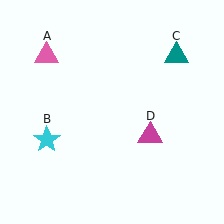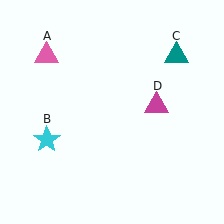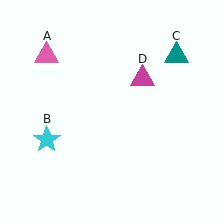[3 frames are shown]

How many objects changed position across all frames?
1 object changed position: magenta triangle (object D).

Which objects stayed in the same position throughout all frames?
Pink triangle (object A) and cyan star (object B) and teal triangle (object C) remained stationary.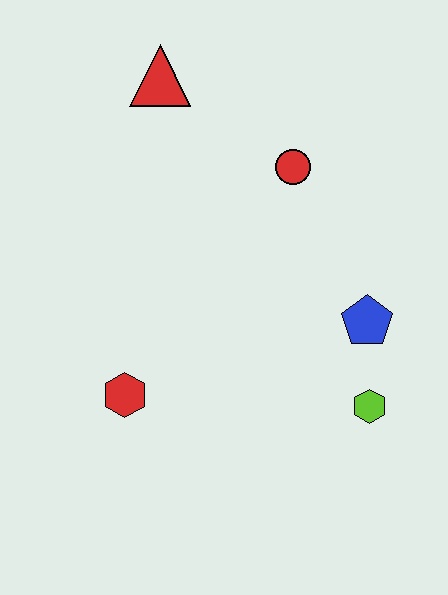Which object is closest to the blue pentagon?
The lime hexagon is closest to the blue pentagon.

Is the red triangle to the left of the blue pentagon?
Yes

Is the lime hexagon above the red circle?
No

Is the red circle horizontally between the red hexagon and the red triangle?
No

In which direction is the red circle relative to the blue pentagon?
The red circle is above the blue pentagon.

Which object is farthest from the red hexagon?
The red triangle is farthest from the red hexagon.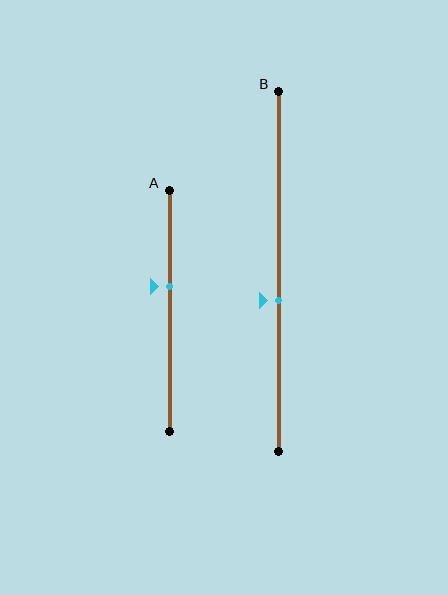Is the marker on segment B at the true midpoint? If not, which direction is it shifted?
No, the marker on segment B is shifted downward by about 8% of the segment length.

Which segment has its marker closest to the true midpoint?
Segment B has its marker closest to the true midpoint.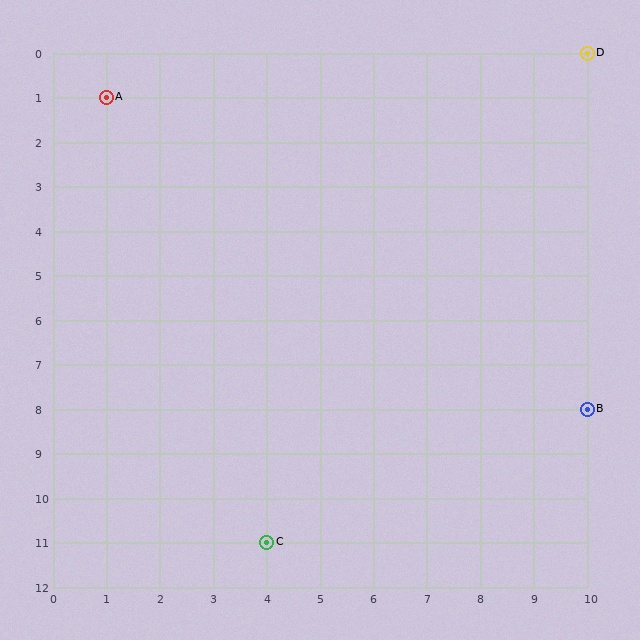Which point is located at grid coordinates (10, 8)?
Point B is at (10, 8).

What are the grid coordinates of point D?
Point D is at grid coordinates (10, 0).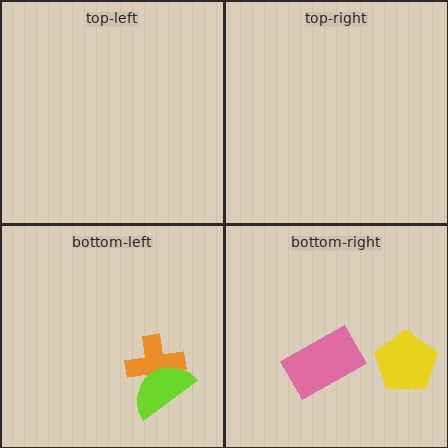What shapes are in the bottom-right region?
The pink rectangle, the yellow pentagon.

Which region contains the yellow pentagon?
The bottom-right region.